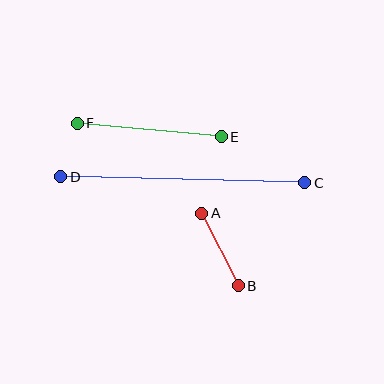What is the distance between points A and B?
The distance is approximately 81 pixels.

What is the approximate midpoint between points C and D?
The midpoint is at approximately (183, 180) pixels.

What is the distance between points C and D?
The distance is approximately 244 pixels.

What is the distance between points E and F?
The distance is approximately 144 pixels.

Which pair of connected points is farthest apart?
Points C and D are farthest apart.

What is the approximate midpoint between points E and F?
The midpoint is at approximately (149, 130) pixels.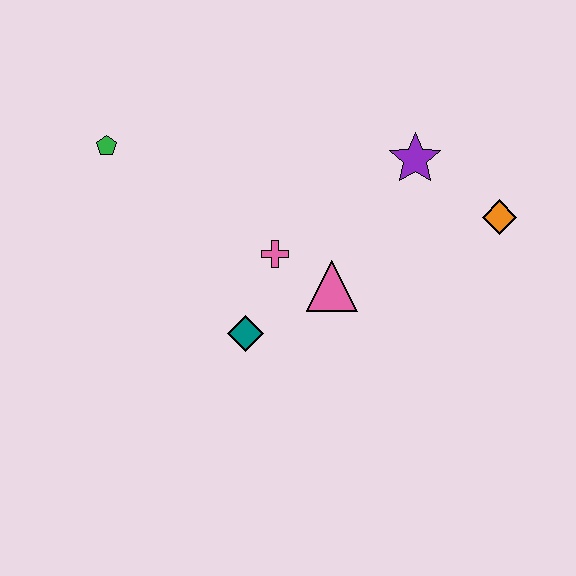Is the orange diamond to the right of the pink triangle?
Yes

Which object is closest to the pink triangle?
The pink cross is closest to the pink triangle.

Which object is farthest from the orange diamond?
The green pentagon is farthest from the orange diamond.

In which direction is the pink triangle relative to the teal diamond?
The pink triangle is to the right of the teal diamond.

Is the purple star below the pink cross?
No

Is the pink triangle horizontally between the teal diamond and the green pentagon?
No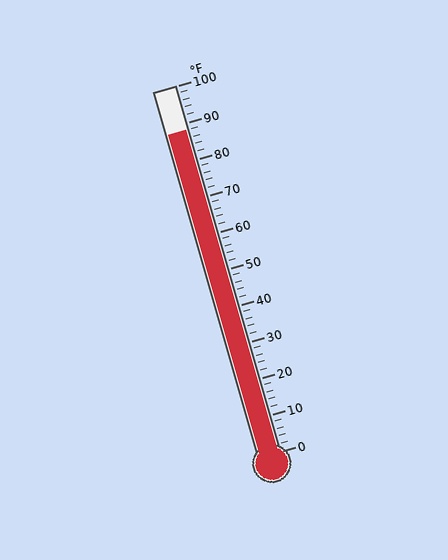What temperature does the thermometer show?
The thermometer shows approximately 88°F.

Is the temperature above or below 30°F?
The temperature is above 30°F.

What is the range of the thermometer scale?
The thermometer scale ranges from 0°F to 100°F.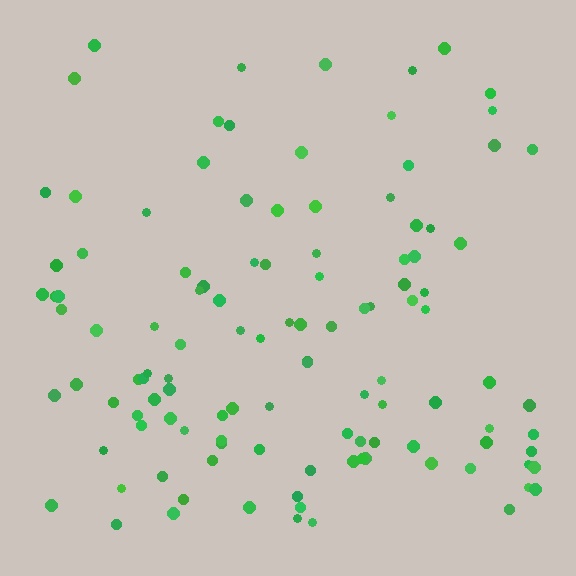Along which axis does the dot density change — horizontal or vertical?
Vertical.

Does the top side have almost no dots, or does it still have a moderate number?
Still a moderate number, just noticeably fewer than the bottom.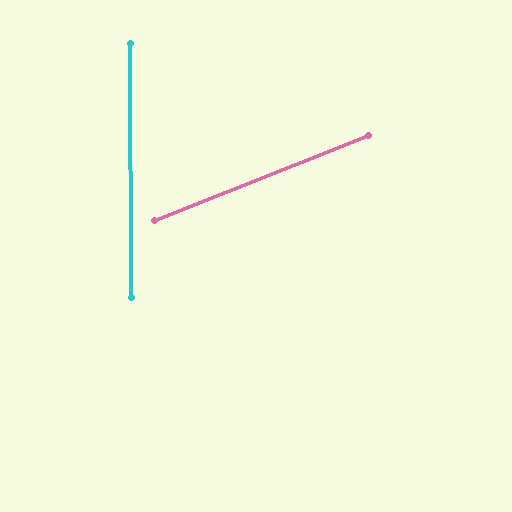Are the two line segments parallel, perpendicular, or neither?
Neither parallel nor perpendicular — they differ by about 69°.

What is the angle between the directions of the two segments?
Approximately 69 degrees.